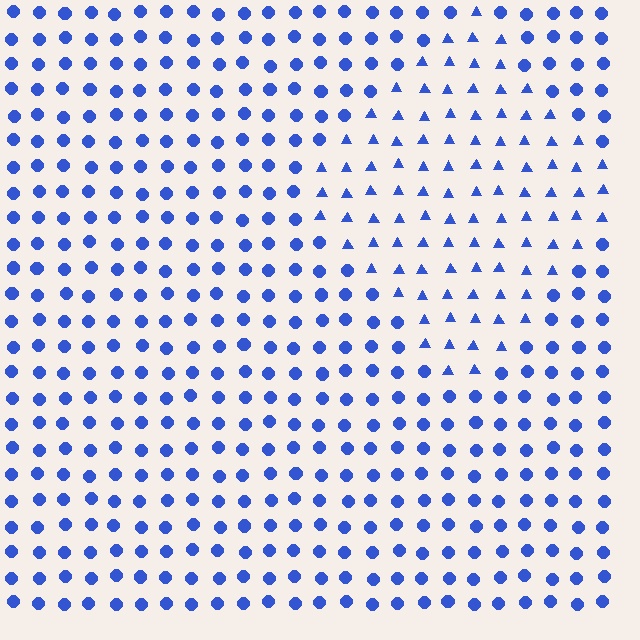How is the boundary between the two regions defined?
The boundary is defined by a change in element shape: triangles inside vs. circles outside. All elements share the same color and spacing.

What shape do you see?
I see a diamond.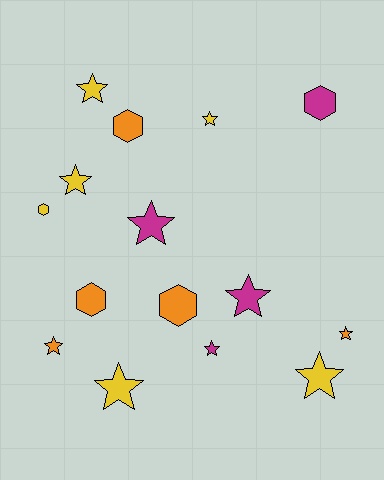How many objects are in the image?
There are 15 objects.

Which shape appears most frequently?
Star, with 10 objects.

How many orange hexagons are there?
There are 3 orange hexagons.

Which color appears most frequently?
Yellow, with 6 objects.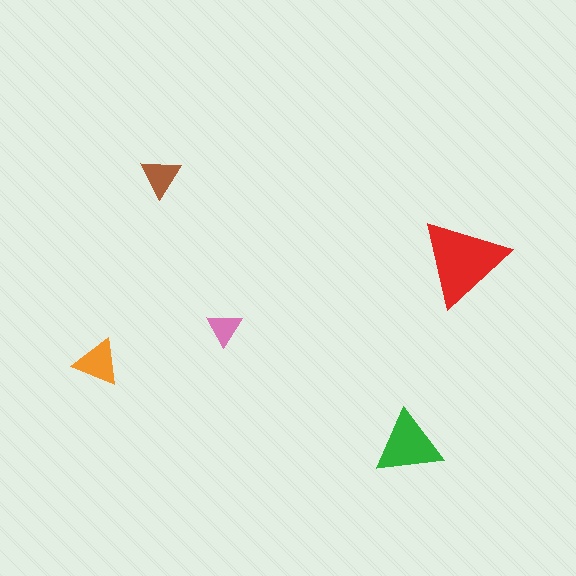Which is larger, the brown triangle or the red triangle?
The red one.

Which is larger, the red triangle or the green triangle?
The red one.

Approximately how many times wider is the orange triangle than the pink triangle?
About 1.5 times wider.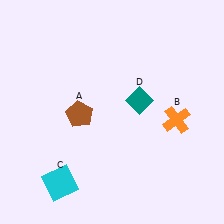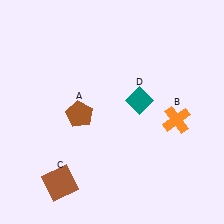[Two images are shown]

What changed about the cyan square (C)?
In Image 1, C is cyan. In Image 2, it changed to brown.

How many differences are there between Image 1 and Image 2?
There is 1 difference between the two images.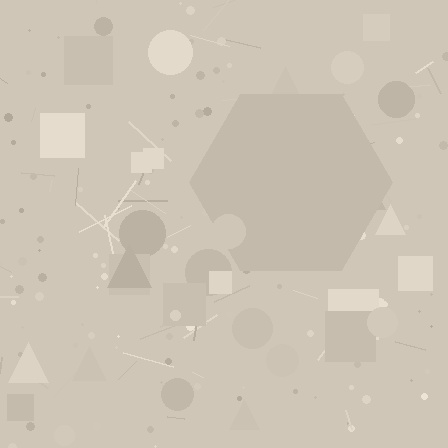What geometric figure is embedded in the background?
A hexagon is embedded in the background.